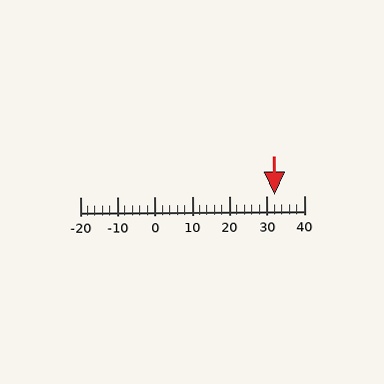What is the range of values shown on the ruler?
The ruler shows values from -20 to 40.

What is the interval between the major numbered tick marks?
The major tick marks are spaced 10 units apart.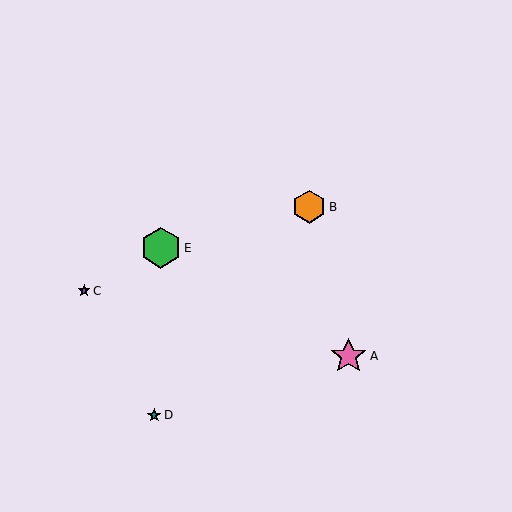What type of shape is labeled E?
Shape E is a green hexagon.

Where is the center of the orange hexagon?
The center of the orange hexagon is at (309, 207).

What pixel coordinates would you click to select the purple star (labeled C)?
Click at (84, 291) to select the purple star C.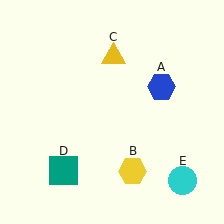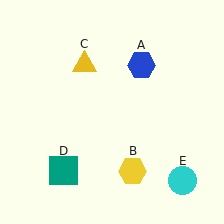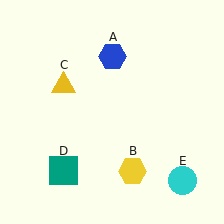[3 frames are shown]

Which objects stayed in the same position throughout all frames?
Yellow hexagon (object B) and teal square (object D) and cyan circle (object E) remained stationary.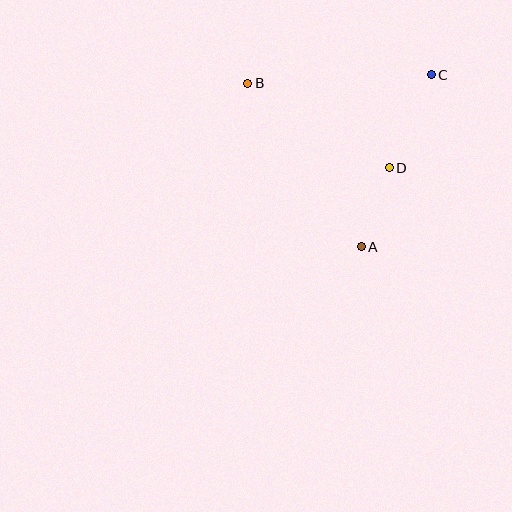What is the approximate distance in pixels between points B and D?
The distance between B and D is approximately 165 pixels.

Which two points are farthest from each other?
Points A and B are farthest from each other.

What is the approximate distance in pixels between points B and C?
The distance between B and C is approximately 184 pixels.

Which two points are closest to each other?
Points A and D are closest to each other.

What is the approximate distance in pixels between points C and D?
The distance between C and D is approximately 102 pixels.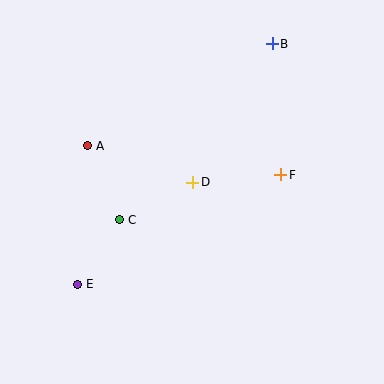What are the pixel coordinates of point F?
Point F is at (281, 175).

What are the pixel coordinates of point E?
Point E is at (78, 284).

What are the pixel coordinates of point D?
Point D is at (193, 182).